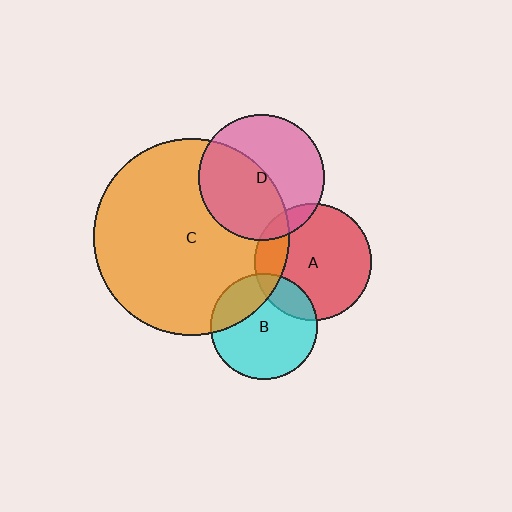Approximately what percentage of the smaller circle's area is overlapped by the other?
Approximately 20%.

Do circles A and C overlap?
Yes.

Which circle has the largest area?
Circle C (orange).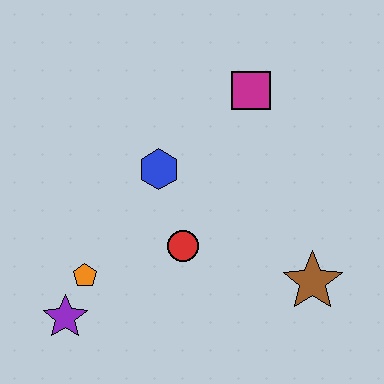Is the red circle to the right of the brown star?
No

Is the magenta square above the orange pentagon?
Yes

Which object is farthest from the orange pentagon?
The magenta square is farthest from the orange pentagon.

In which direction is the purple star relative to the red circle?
The purple star is to the left of the red circle.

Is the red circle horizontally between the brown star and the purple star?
Yes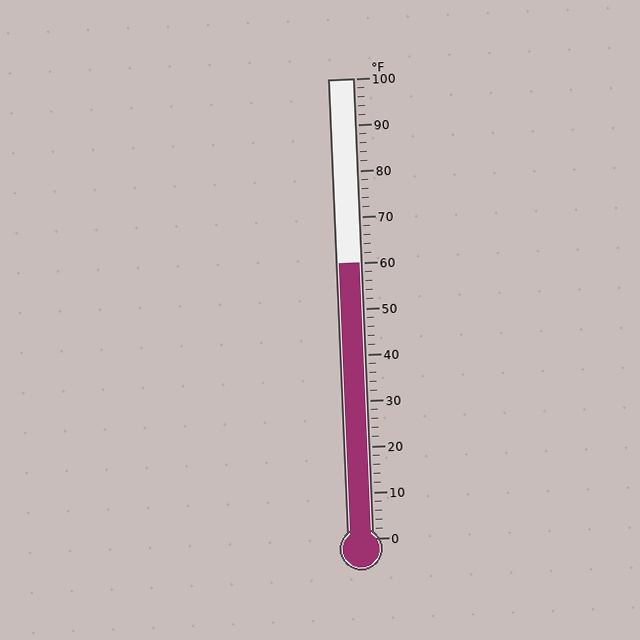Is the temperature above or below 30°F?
The temperature is above 30°F.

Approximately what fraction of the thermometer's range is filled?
The thermometer is filled to approximately 60% of its range.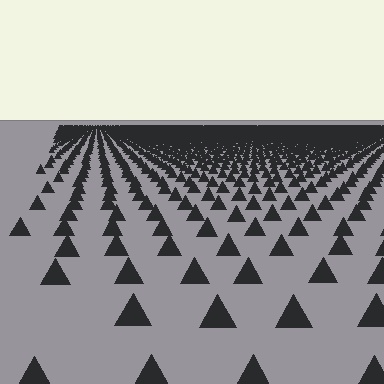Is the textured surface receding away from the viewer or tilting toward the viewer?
The surface is receding away from the viewer. Texture elements get smaller and denser toward the top.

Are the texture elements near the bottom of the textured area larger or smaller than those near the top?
Larger. Near the bottom, elements are closer to the viewer and appear at a bigger on-screen size.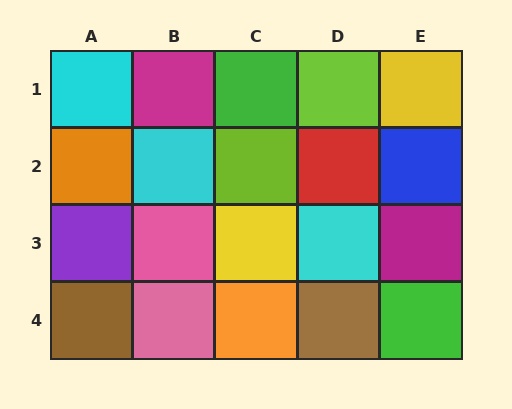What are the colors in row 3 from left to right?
Purple, pink, yellow, cyan, magenta.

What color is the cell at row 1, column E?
Yellow.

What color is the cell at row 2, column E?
Blue.